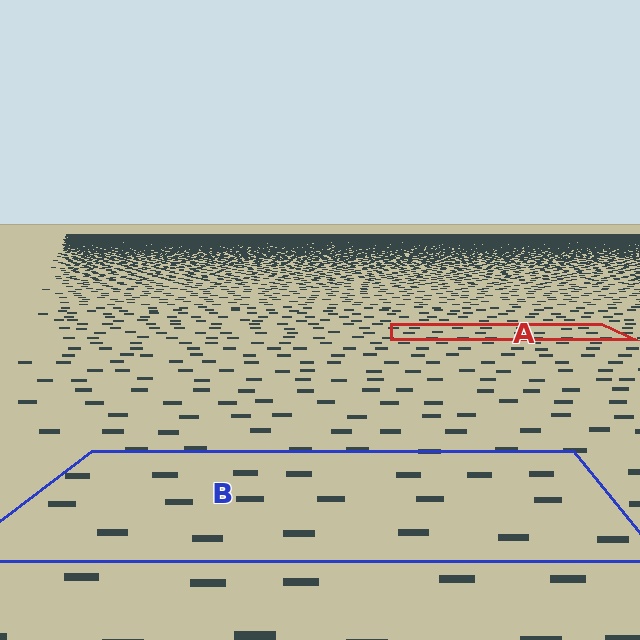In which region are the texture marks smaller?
The texture marks are smaller in region A, because it is farther away.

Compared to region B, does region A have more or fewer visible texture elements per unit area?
Region A has more texture elements per unit area — they are packed more densely because it is farther away.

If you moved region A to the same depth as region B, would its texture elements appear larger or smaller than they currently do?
They would appear larger. At a closer depth, the same texture elements are projected at a bigger on-screen size.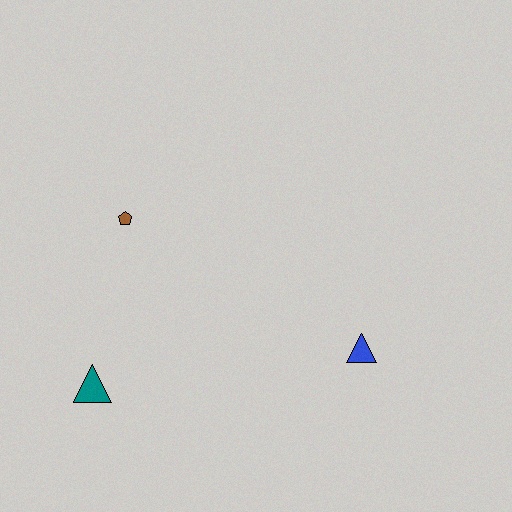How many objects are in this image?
There are 3 objects.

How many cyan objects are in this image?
There are no cyan objects.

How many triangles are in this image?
There are 2 triangles.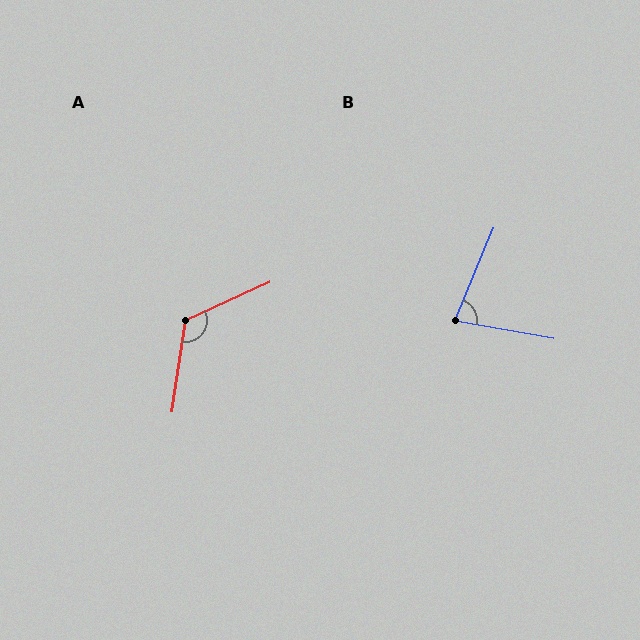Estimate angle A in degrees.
Approximately 123 degrees.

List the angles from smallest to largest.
B (78°), A (123°).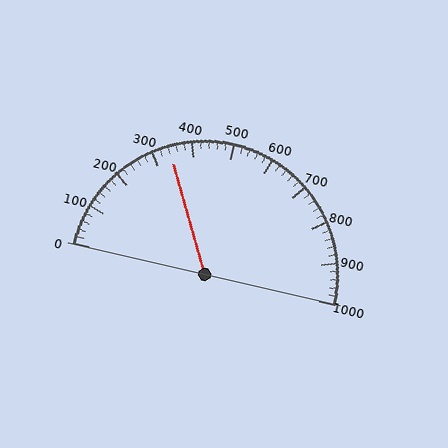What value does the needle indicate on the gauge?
The needle indicates approximately 340.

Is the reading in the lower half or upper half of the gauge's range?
The reading is in the lower half of the range (0 to 1000).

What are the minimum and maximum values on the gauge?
The gauge ranges from 0 to 1000.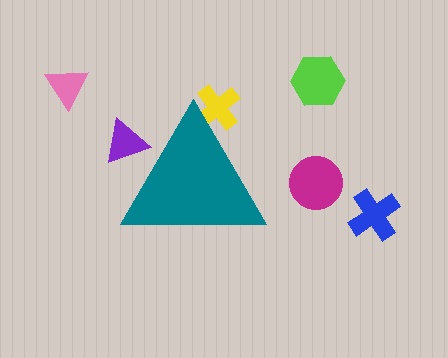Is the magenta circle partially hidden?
No, the magenta circle is fully visible.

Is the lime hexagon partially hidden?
No, the lime hexagon is fully visible.